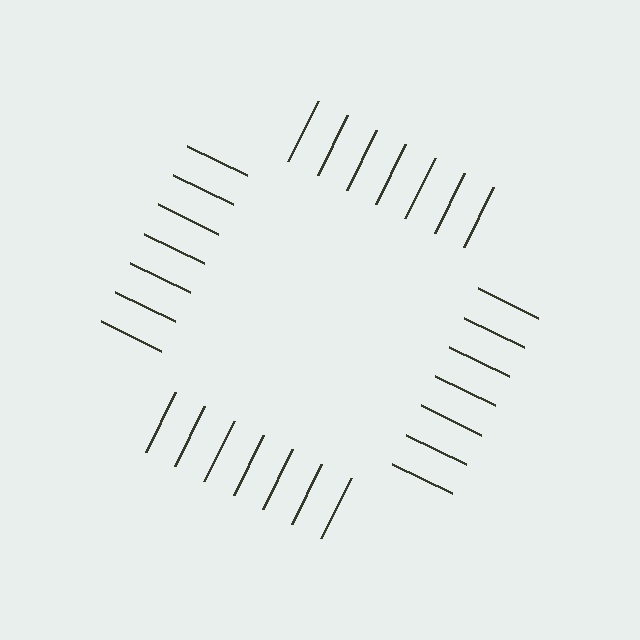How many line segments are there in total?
28 — 7 along each of the 4 edges.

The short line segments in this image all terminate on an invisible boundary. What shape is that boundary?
An illusory square — the line segments terminate on its edges but no continuous stroke is drawn.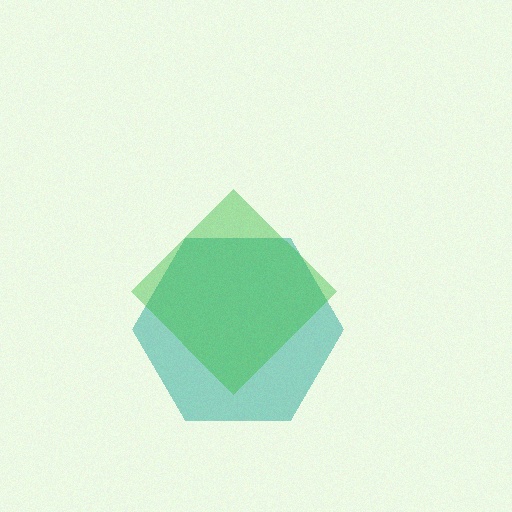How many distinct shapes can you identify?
There are 2 distinct shapes: a teal hexagon, a green diamond.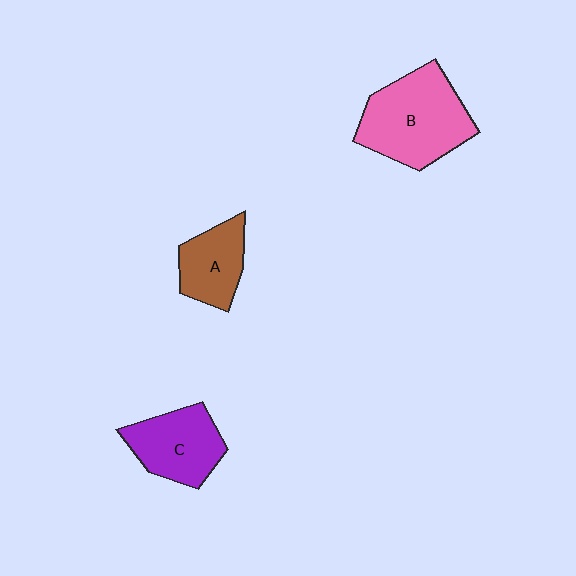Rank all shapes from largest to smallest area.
From largest to smallest: B (pink), C (purple), A (brown).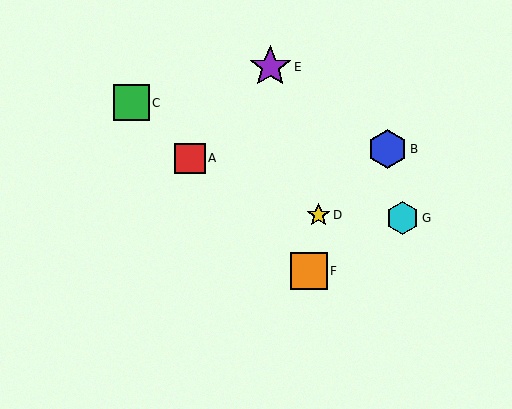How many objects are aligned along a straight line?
3 objects (A, C, F) are aligned along a straight line.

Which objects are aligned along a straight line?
Objects A, C, F are aligned along a straight line.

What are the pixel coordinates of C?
Object C is at (131, 103).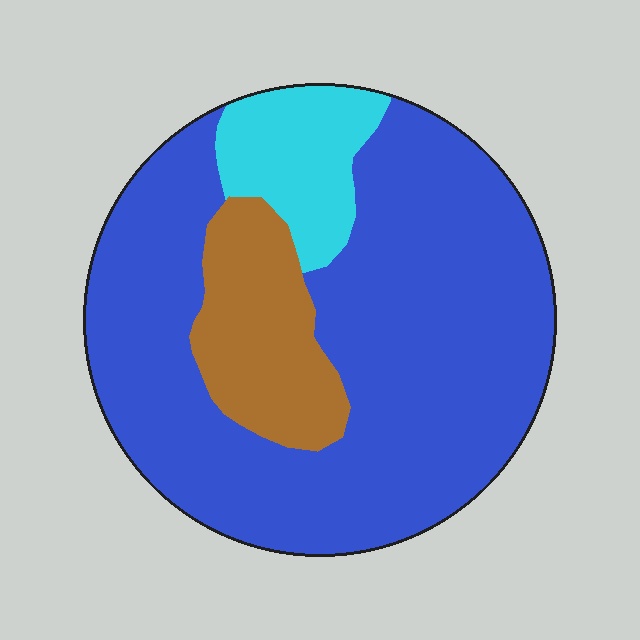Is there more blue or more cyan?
Blue.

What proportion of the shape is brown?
Brown takes up about one sixth (1/6) of the shape.